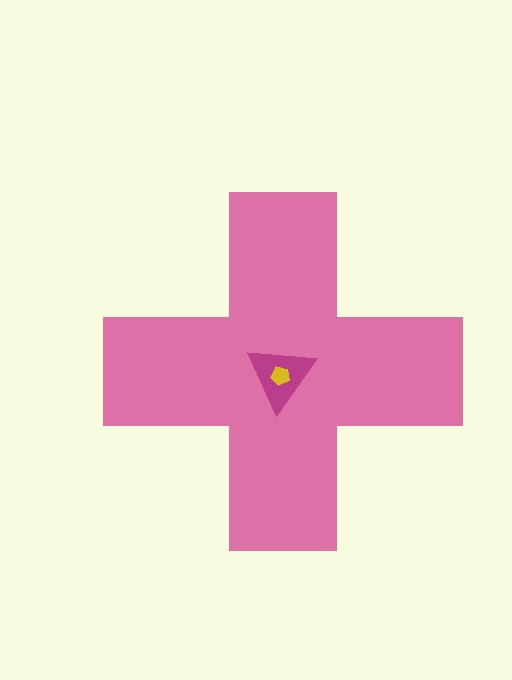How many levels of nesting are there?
3.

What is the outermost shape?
The pink cross.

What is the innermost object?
The yellow pentagon.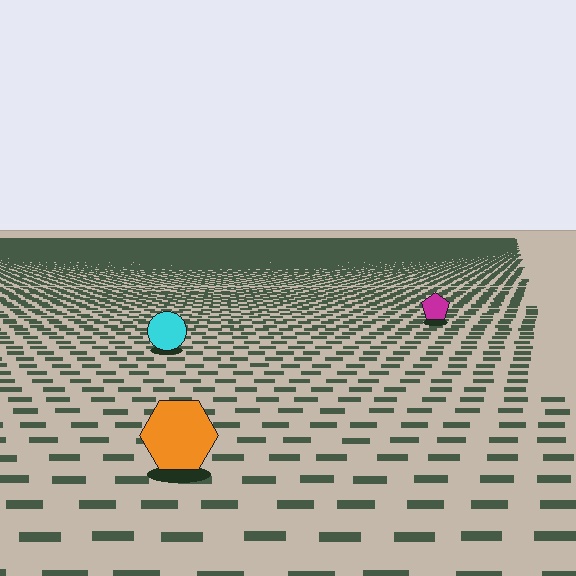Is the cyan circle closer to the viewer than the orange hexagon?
No. The orange hexagon is closer — you can tell from the texture gradient: the ground texture is coarser near it.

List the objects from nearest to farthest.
From nearest to farthest: the orange hexagon, the cyan circle, the magenta pentagon.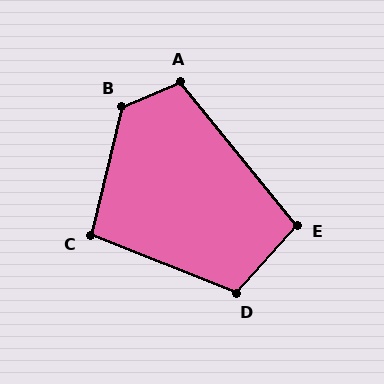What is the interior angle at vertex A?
Approximately 106 degrees (obtuse).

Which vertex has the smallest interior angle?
C, at approximately 98 degrees.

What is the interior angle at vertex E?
Approximately 99 degrees (obtuse).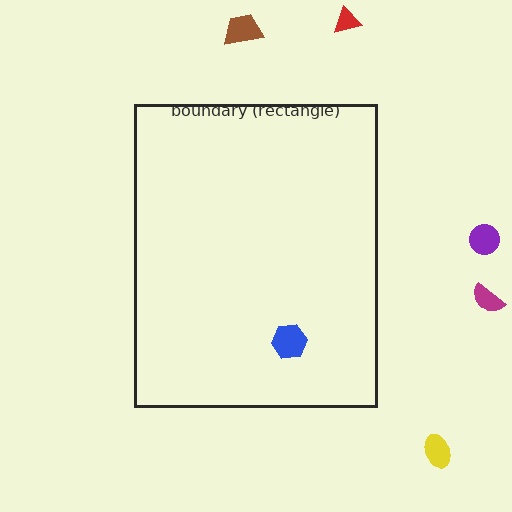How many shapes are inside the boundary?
1 inside, 5 outside.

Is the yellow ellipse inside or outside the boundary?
Outside.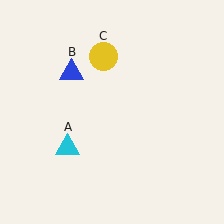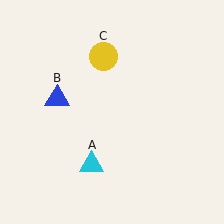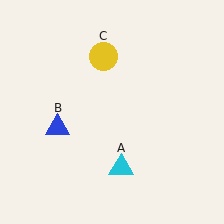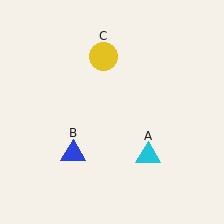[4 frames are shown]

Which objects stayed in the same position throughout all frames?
Yellow circle (object C) remained stationary.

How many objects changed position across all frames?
2 objects changed position: cyan triangle (object A), blue triangle (object B).